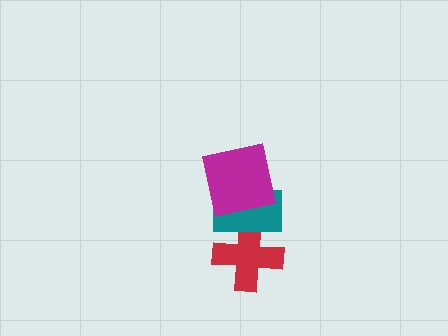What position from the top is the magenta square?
The magenta square is 1st from the top.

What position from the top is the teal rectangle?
The teal rectangle is 2nd from the top.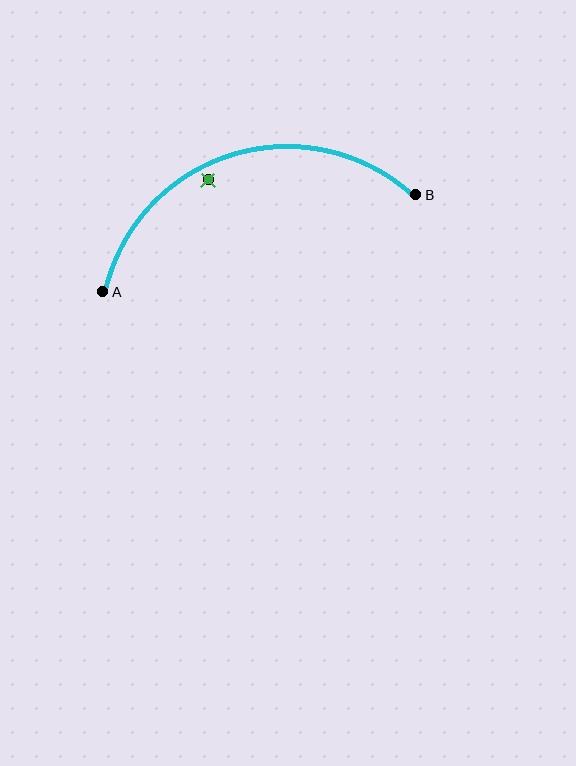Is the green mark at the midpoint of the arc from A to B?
No — the green mark does not lie on the arc at all. It sits slightly inside the curve.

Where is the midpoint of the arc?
The arc midpoint is the point on the curve farthest from the straight line joining A and B. It sits above that line.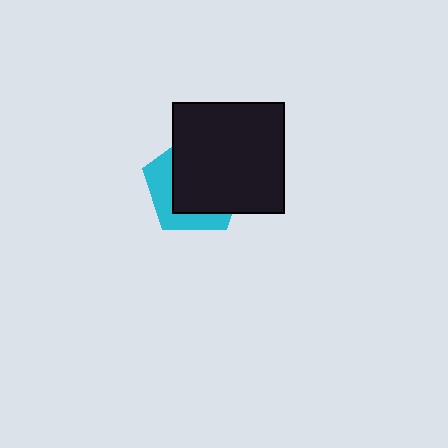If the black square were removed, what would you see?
You would see the complete cyan pentagon.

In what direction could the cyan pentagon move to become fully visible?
The cyan pentagon could move toward the lower-left. That would shift it out from behind the black square entirely.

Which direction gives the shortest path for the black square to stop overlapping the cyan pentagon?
Moving toward the upper-right gives the shortest separation.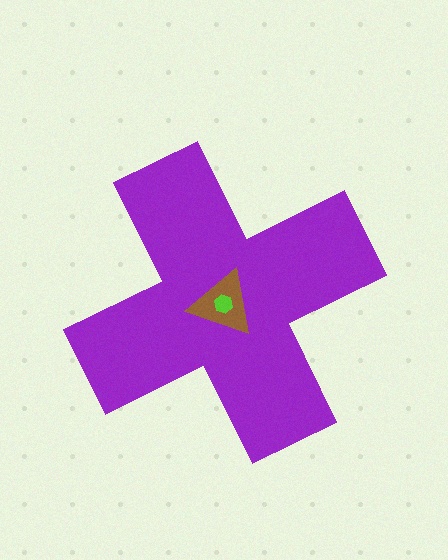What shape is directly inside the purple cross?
The brown triangle.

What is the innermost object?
The lime hexagon.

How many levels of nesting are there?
3.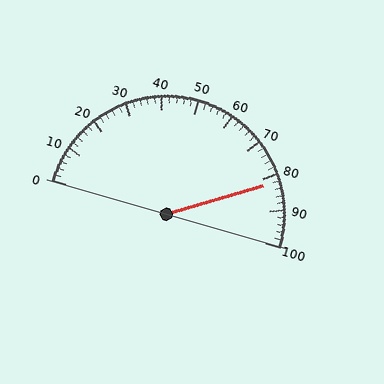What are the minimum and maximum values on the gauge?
The gauge ranges from 0 to 100.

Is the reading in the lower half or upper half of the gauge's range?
The reading is in the upper half of the range (0 to 100).